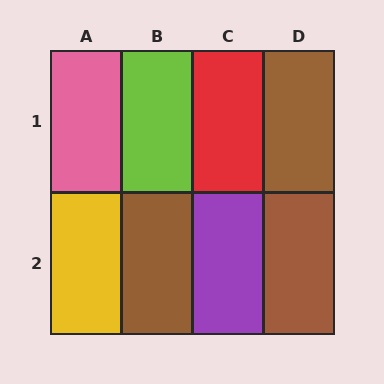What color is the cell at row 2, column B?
Brown.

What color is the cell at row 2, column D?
Brown.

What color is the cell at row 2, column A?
Yellow.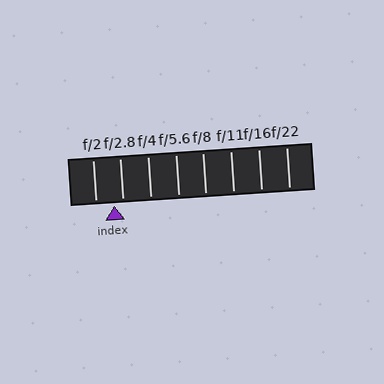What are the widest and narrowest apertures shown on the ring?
The widest aperture shown is f/2 and the narrowest is f/22.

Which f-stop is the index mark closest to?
The index mark is closest to f/2.8.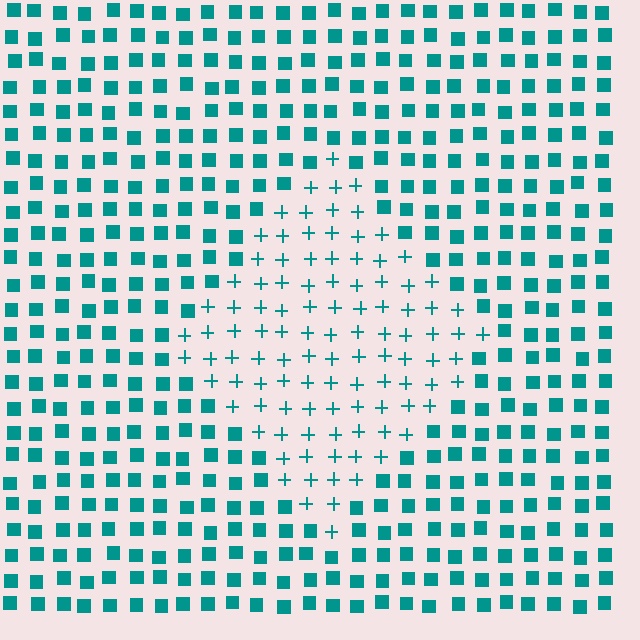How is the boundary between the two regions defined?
The boundary is defined by a change in element shape: plus signs inside vs. squares outside. All elements share the same color and spacing.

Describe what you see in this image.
The image is filled with small teal elements arranged in a uniform grid. A diamond-shaped region contains plus signs, while the surrounding area contains squares. The boundary is defined purely by the change in element shape.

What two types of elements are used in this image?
The image uses plus signs inside the diamond region and squares outside it.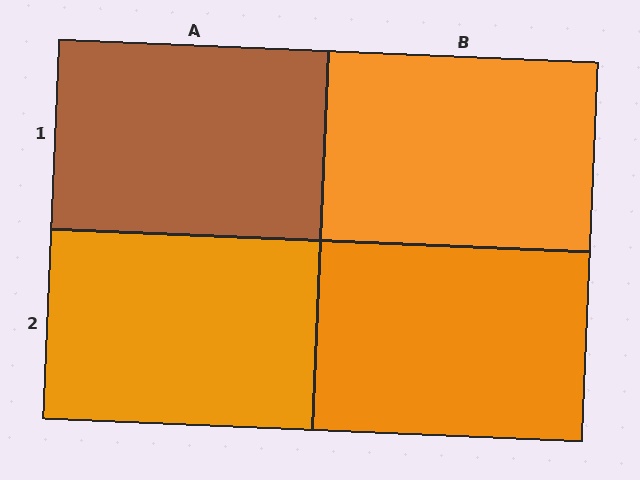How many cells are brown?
1 cell is brown.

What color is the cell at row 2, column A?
Orange.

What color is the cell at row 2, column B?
Orange.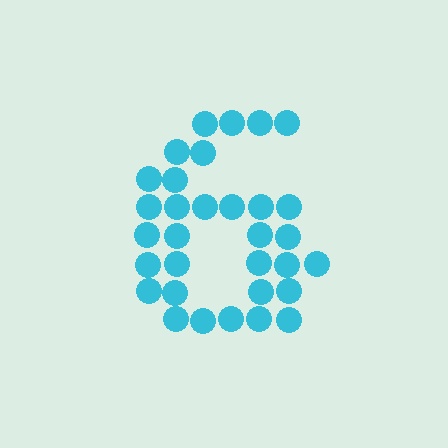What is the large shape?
The large shape is the digit 6.